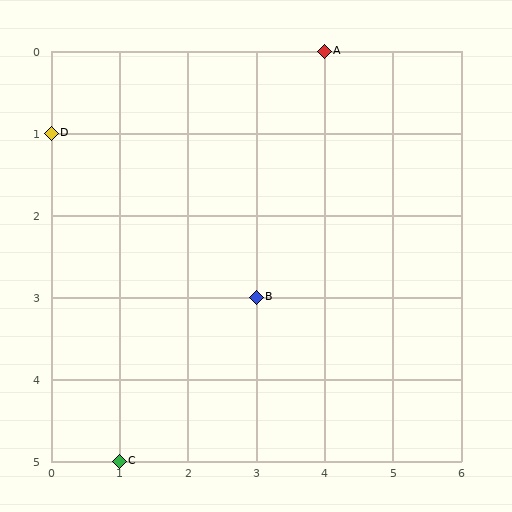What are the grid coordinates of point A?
Point A is at grid coordinates (4, 0).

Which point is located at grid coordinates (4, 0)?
Point A is at (4, 0).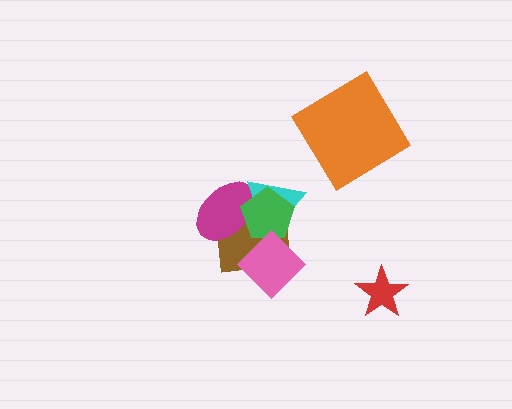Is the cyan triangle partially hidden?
Yes, it is partially covered by another shape.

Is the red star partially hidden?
No, no other shape covers it.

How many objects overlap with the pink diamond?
3 objects overlap with the pink diamond.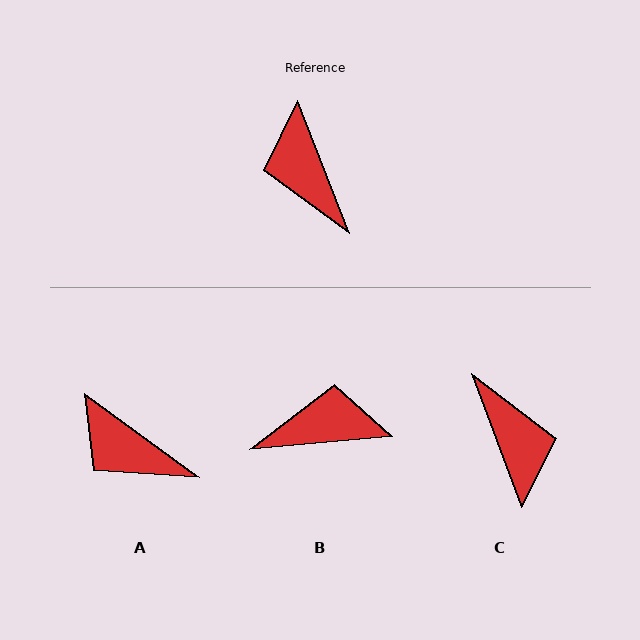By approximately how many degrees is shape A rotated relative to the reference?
Approximately 33 degrees counter-clockwise.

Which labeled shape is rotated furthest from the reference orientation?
C, about 179 degrees away.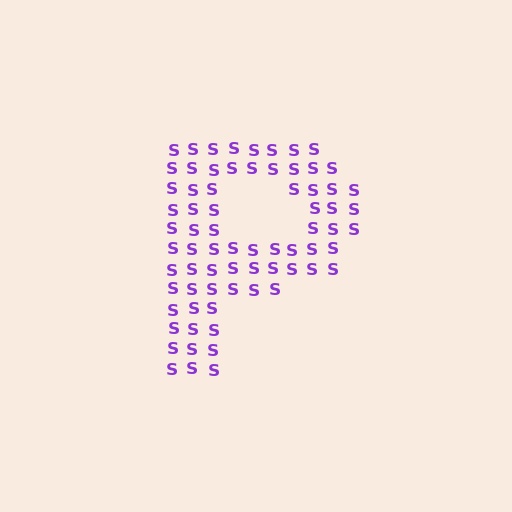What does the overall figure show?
The overall figure shows the letter P.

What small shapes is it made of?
It is made of small letter S's.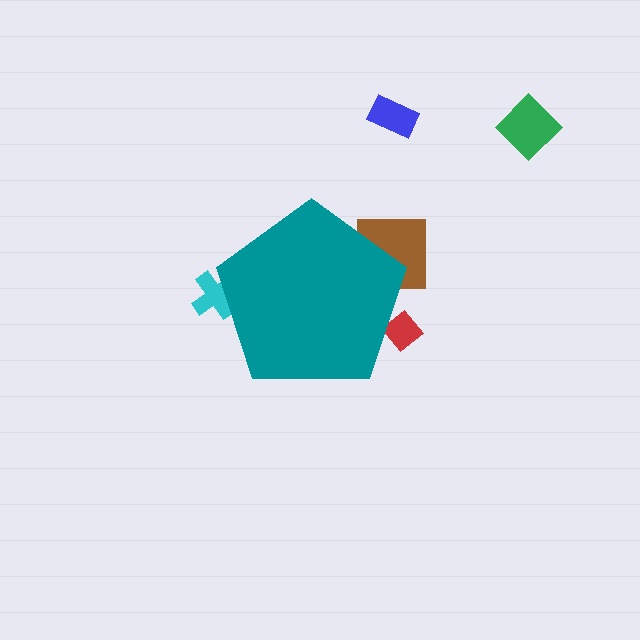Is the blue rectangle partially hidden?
No, the blue rectangle is fully visible.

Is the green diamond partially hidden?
No, the green diamond is fully visible.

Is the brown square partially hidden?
Yes, the brown square is partially hidden behind the teal pentagon.